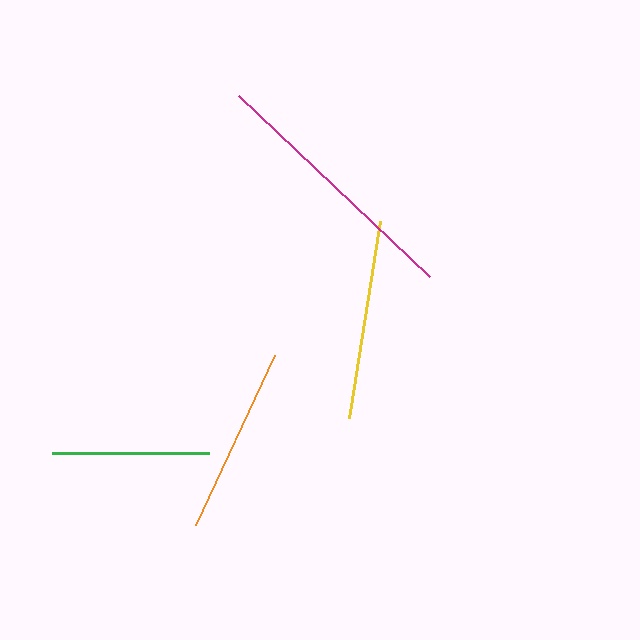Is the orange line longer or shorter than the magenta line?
The magenta line is longer than the orange line.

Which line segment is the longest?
The magenta line is the longest at approximately 263 pixels.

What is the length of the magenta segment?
The magenta segment is approximately 263 pixels long.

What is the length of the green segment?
The green segment is approximately 157 pixels long.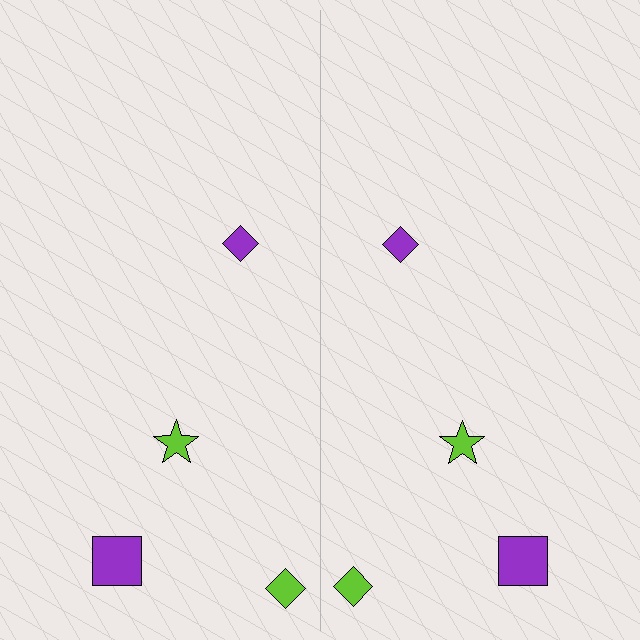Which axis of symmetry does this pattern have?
The pattern has a vertical axis of symmetry running through the center of the image.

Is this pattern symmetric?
Yes, this pattern has bilateral (reflection) symmetry.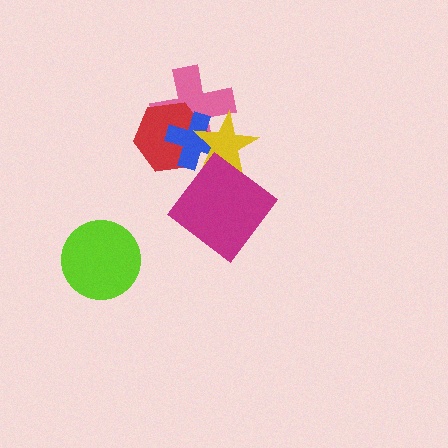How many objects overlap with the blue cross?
3 objects overlap with the blue cross.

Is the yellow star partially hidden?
Yes, it is partially covered by another shape.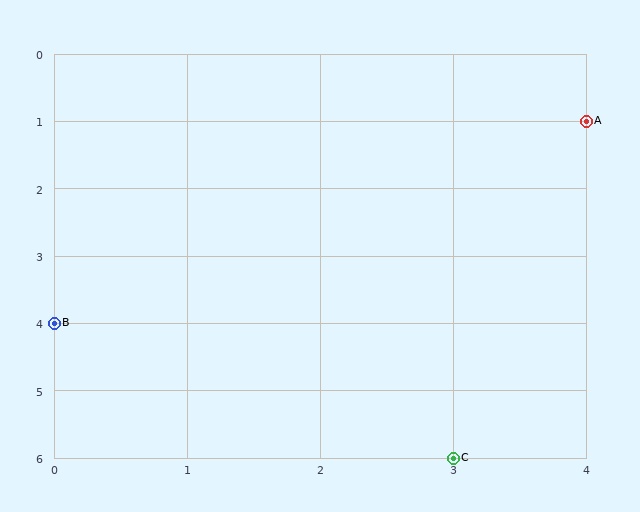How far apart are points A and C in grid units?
Points A and C are 1 column and 5 rows apart (about 5.1 grid units diagonally).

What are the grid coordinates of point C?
Point C is at grid coordinates (3, 6).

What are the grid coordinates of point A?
Point A is at grid coordinates (4, 1).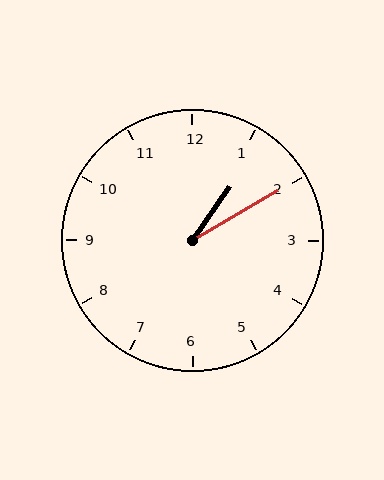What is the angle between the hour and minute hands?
Approximately 25 degrees.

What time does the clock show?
1:10.